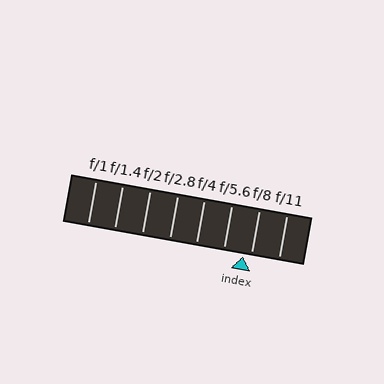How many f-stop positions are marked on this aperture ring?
There are 8 f-stop positions marked.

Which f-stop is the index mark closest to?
The index mark is closest to f/8.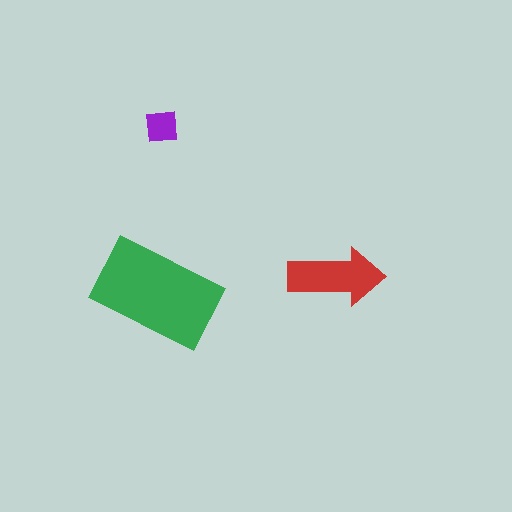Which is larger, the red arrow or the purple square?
The red arrow.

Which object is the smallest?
The purple square.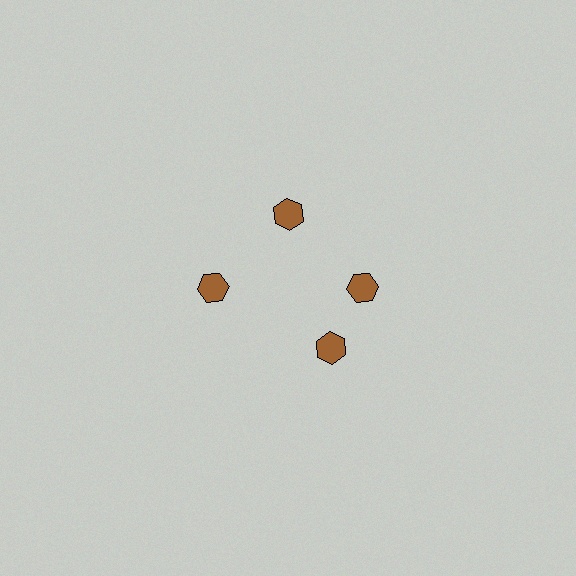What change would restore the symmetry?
The symmetry would be restored by rotating it back into even spacing with its neighbors so that all 4 hexagons sit at equal angles and equal distance from the center.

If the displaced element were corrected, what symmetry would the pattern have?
It would have 4-fold rotational symmetry — the pattern would map onto itself every 90 degrees.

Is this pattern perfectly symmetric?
No. The 4 brown hexagons are arranged in a ring, but one element near the 6 o'clock position is rotated out of alignment along the ring, breaking the 4-fold rotational symmetry.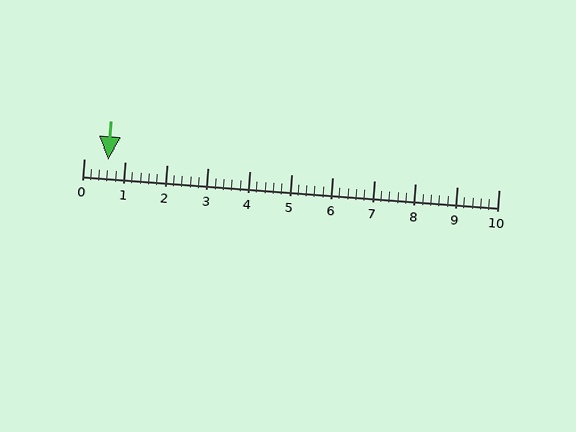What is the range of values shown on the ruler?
The ruler shows values from 0 to 10.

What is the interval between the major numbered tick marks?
The major tick marks are spaced 1 units apart.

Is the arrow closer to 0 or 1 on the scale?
The arrow is closer to 1.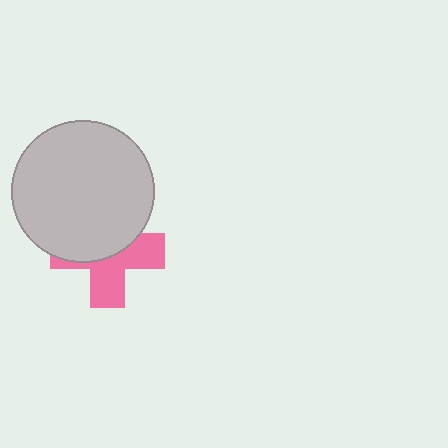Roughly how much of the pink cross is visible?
About half of it is visible (roughly 49%).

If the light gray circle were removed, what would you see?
You would see the complete pink cross.